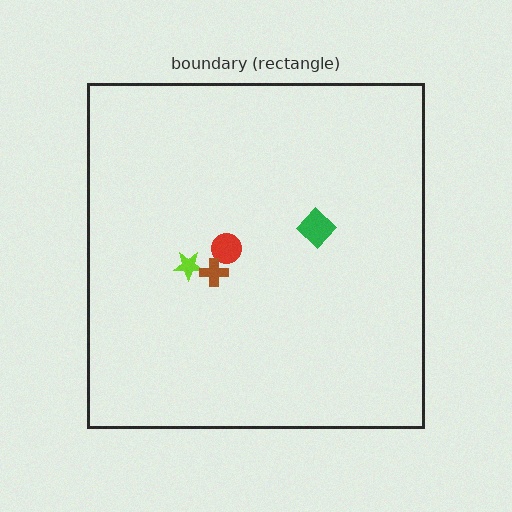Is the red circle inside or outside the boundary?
Inside.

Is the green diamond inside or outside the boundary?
Inside.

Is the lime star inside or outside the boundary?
Inside.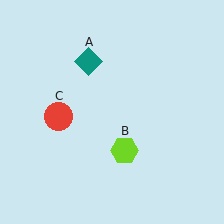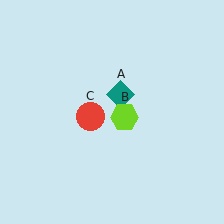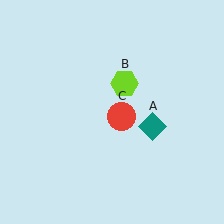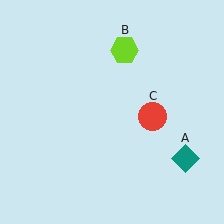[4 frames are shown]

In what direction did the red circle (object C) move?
The red circle (object C) moved right.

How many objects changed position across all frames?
3 objects changed position: teal diamond (object A), lime hexagon (object B), red circle (object C).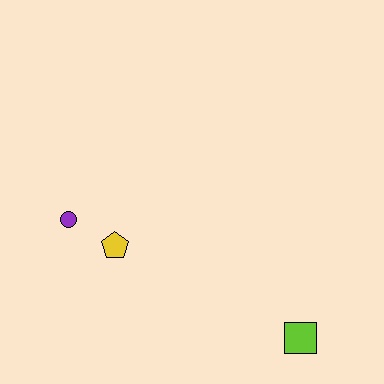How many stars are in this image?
There are no stars.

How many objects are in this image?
There are 3 objects.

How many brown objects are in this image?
There are no brown objects.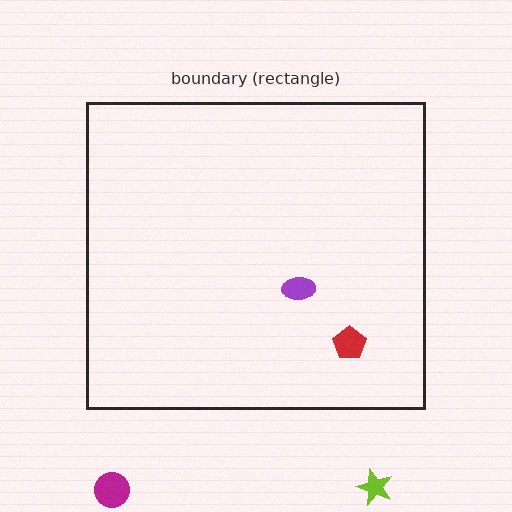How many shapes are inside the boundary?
2 inside, 2 outside.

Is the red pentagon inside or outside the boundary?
Inside.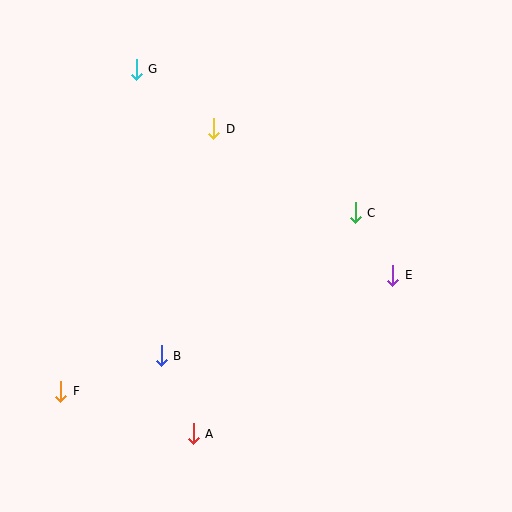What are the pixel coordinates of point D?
Point D is at (214, 129).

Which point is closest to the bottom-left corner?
Point F is closest to the bottom-left corner.